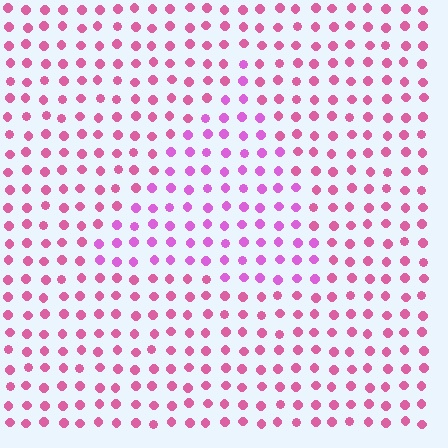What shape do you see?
I see a triangle.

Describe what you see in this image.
The image is filled with small pink elements in a uniform arrangement. A triangle-shaped region is visible where the elements are tinted to a slightly different hue, forming a subtle color boundary.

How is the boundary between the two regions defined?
The boundary is defined purely by a slight shift in hue (about 27 degrees). Spacing, size, and orientation are identical on both sides.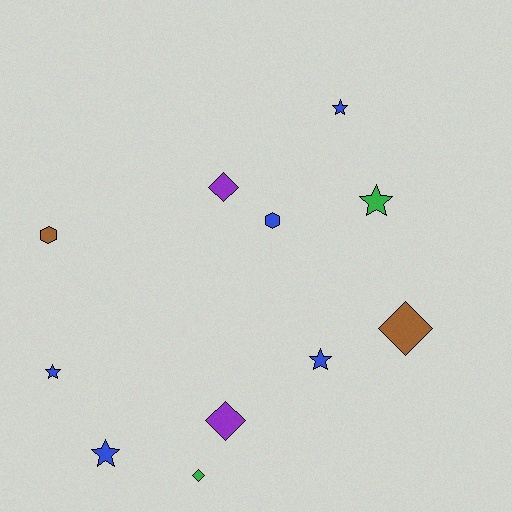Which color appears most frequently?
Blue, with 5 objects.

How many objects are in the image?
There are 11 objects.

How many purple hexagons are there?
There are no purple hexagons.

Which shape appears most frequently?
Star, with 5 objects.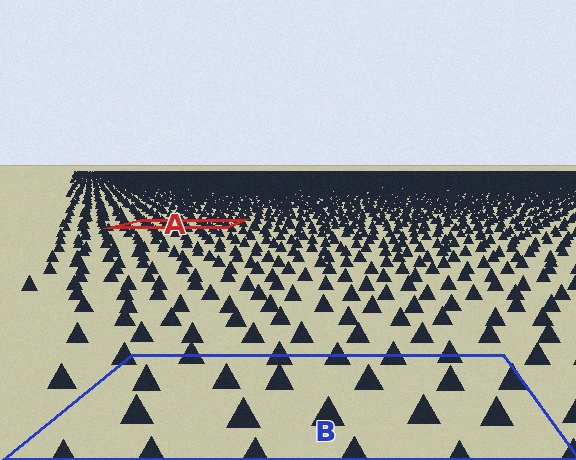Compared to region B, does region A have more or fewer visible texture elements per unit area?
Region A has more texture elements per unit area — they are packed more densely because it is farther away.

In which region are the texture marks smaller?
The texture marks are smaller in region A, because it is farther away.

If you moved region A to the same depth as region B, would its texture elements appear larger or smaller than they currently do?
They would appear larger. At a closer depth, the same texture elements are projected at a bigger on-screen size.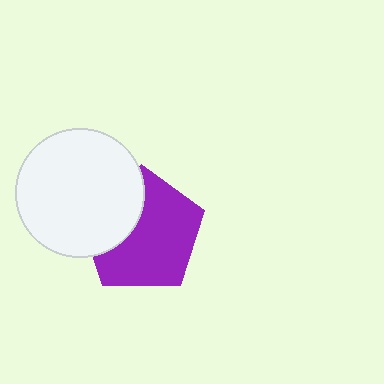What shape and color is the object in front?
The object in front is a white circle.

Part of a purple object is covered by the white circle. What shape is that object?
It is a pentagon.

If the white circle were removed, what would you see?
You would see the complete purple pentagon.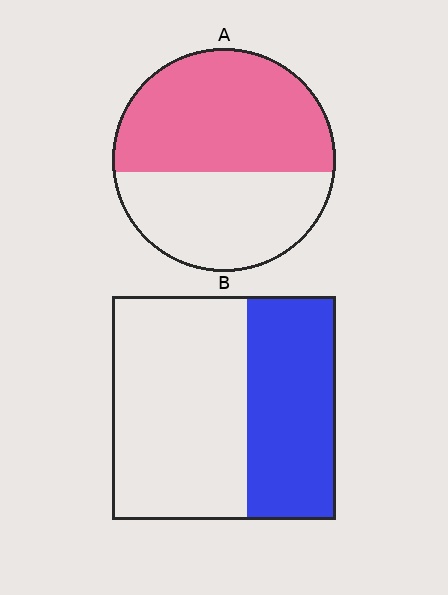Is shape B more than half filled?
No.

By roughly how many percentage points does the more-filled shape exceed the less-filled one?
By roughly 15 percentage points (A over B).